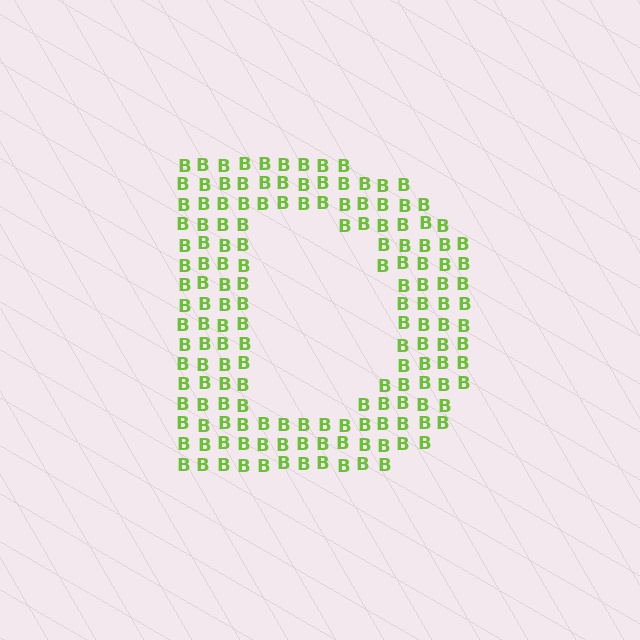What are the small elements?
The small elements are letter B's.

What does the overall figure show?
The overall figure shows the letter D.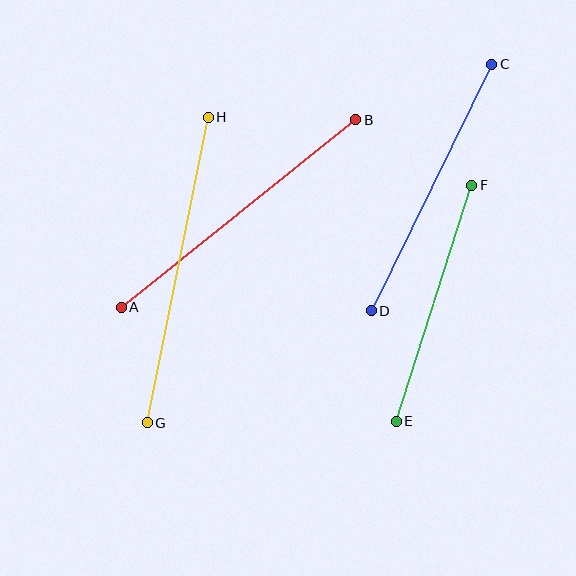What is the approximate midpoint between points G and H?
The midpoint is at approximately (178, 270) pixels.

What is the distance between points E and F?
The distance is approximately 247 pixels.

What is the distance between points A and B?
The distance is approximately 300 pixels.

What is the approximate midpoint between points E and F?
The midpoint is at approximately (434, 303) pixels.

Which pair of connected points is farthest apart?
Points G and H are farthest apart.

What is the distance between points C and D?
The distance is approximately 274 pixels.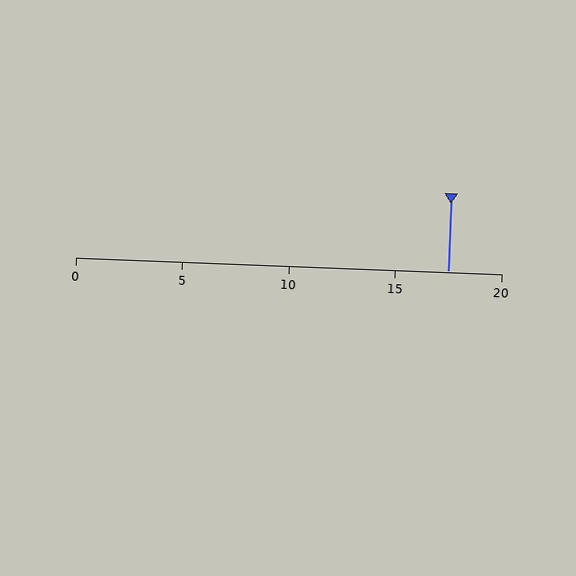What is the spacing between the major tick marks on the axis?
The major ticks are spaced 5 apart.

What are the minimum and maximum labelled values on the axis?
The axis runs from 0 to 20.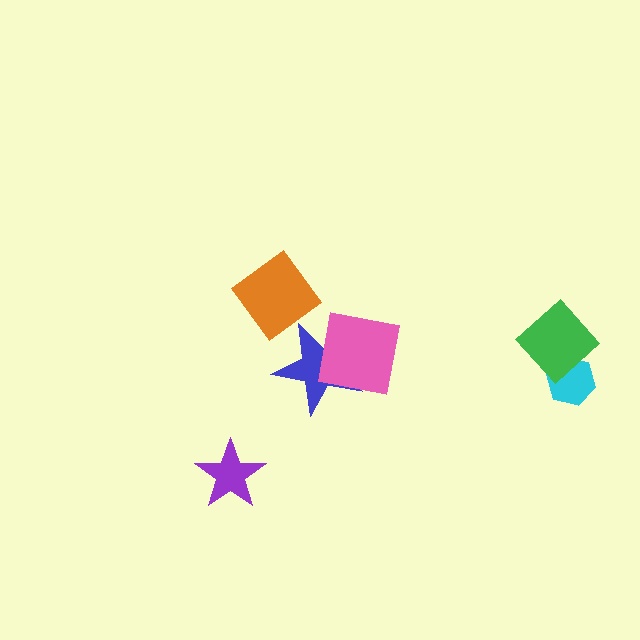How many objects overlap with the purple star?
0 objects overlap with the purple star.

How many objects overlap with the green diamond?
1 object overlaps with the green diamond.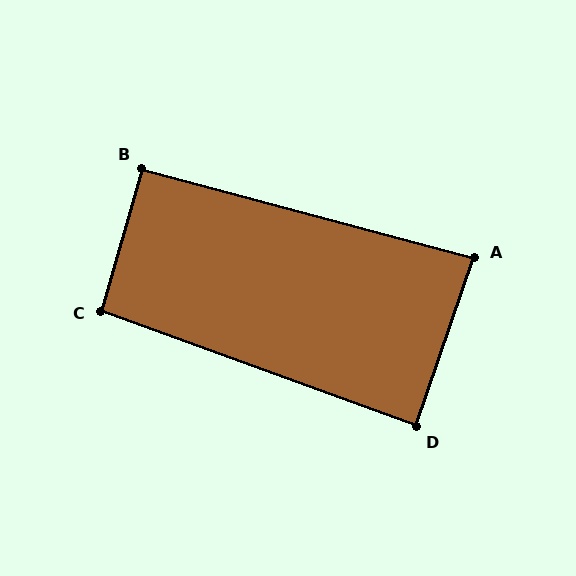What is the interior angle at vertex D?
Approximately 89 degrees (approximately right).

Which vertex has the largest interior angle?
C, at approximately 94 degrees.